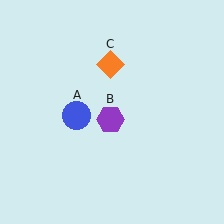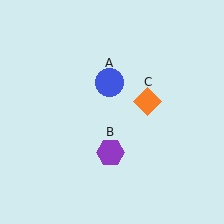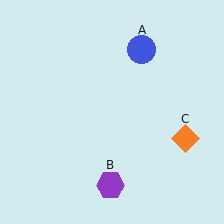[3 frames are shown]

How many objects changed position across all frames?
3 objects changed position: blue circle (object A), purple hexagon (object B), orange diamond (object C).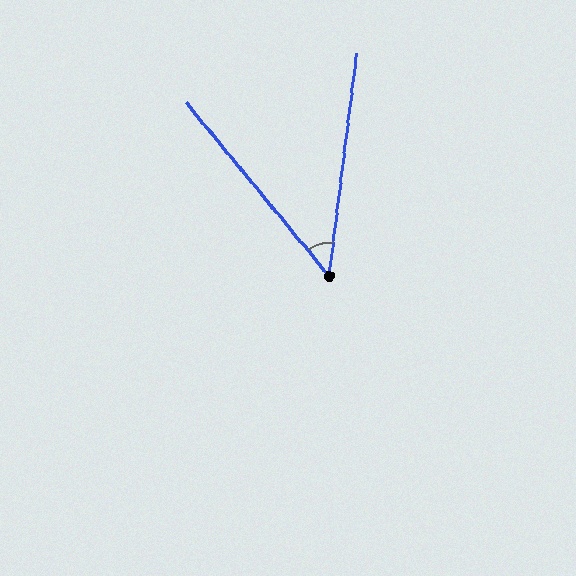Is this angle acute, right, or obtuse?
It is acute.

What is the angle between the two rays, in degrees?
Approximately 47 degrees.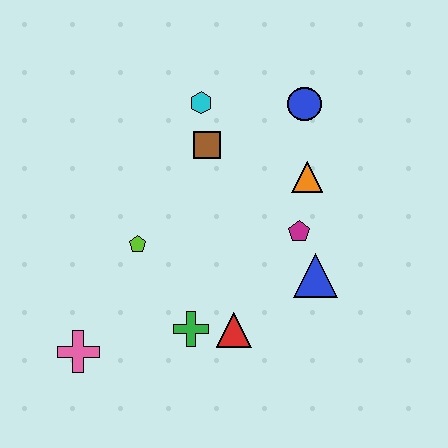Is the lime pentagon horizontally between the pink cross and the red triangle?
Yes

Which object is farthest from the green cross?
The blue circle is farthest from the green cross.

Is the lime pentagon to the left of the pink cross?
No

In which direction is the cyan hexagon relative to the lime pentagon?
The cyan hexagon is above the lime pentagon.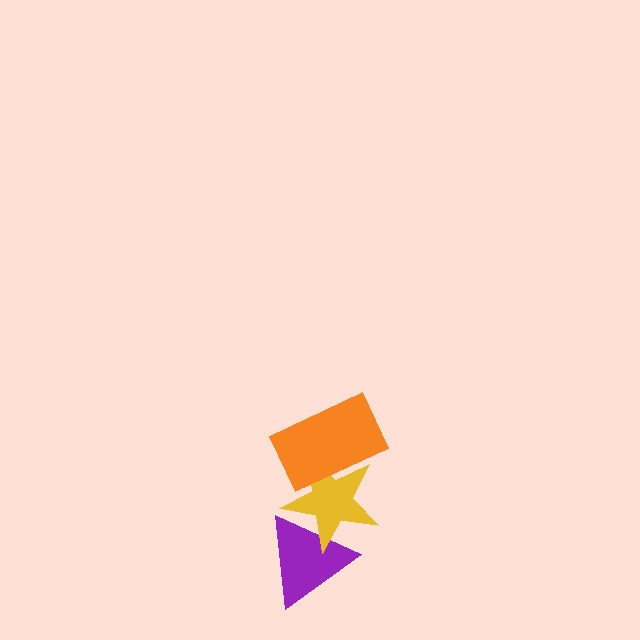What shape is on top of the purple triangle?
The yellow star is on top of the purple triangle.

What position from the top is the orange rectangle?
The orange rectangle is 1st from the top.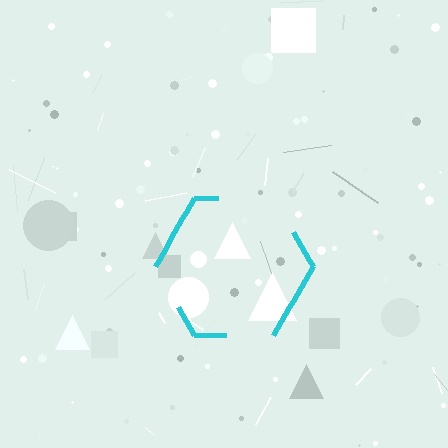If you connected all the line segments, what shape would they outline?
They would outline a hexagon.